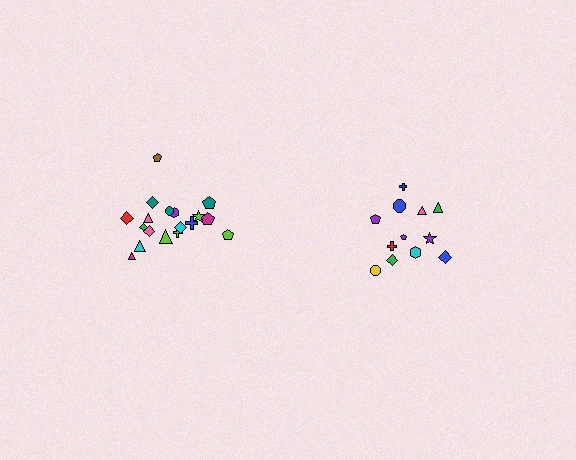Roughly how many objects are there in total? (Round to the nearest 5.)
Roughly 30 objects in total.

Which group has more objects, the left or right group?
The left group.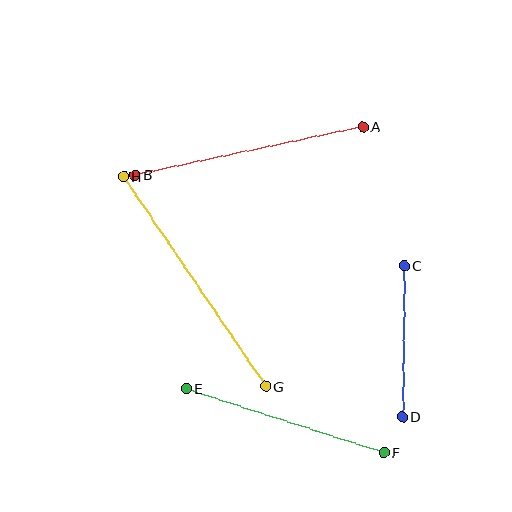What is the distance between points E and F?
The distance is approximately 208 pixels.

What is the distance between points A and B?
The distance is approximately 232 pixels.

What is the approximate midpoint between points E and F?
The midpoint is at approximately (285, 420) pixels.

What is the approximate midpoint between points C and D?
The midpoint is at approximately (403, 341) pixels.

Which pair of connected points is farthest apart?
Points G and H are farthest apart.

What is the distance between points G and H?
The distance is approximately 254 pixels.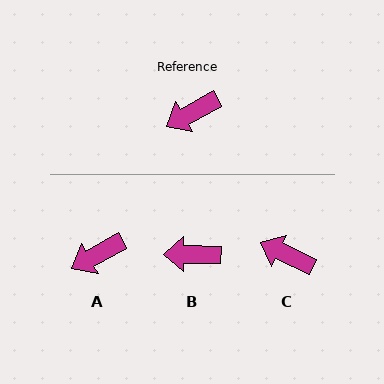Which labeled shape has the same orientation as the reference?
A.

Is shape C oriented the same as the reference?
No, it is off by about 54 degrees.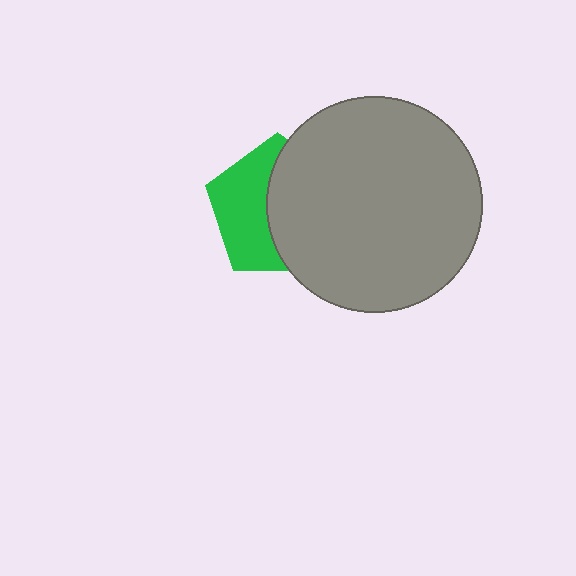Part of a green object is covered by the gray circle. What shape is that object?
It is a pentagon.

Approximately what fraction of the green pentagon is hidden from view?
Roughly 54% of the green pentagon is hidden behind the gray circle.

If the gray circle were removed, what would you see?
You would see the complete green pentagon.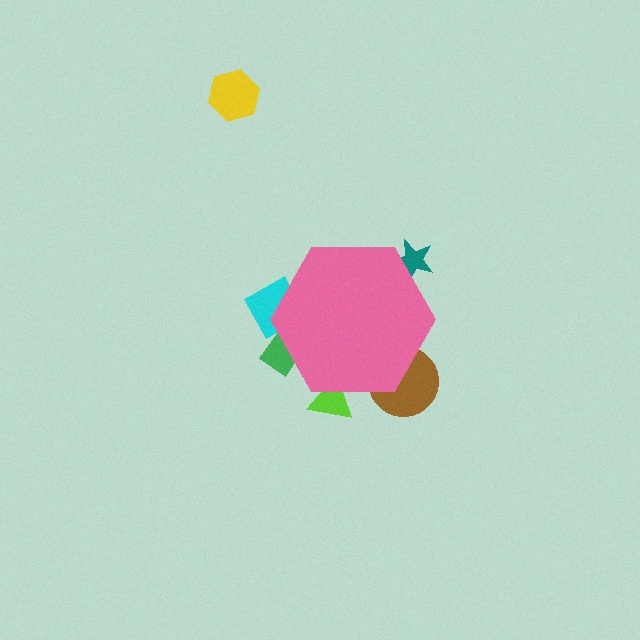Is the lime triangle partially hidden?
Yes, the lime triangle is partially hidden behind the pink hexagon.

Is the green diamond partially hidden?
Yes, the green diamond is partially hidden behind the pink hexagon.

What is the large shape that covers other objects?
A pink hexagon.